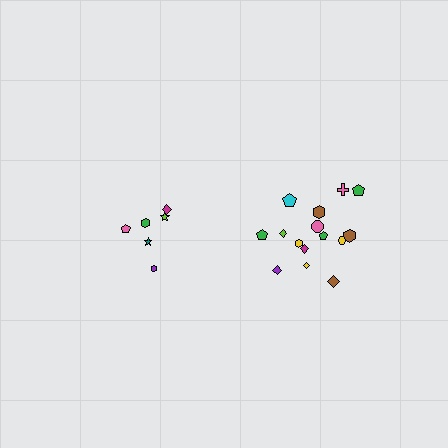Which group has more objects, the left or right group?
The right group.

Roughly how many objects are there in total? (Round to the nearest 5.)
Roughly 20 objects in total.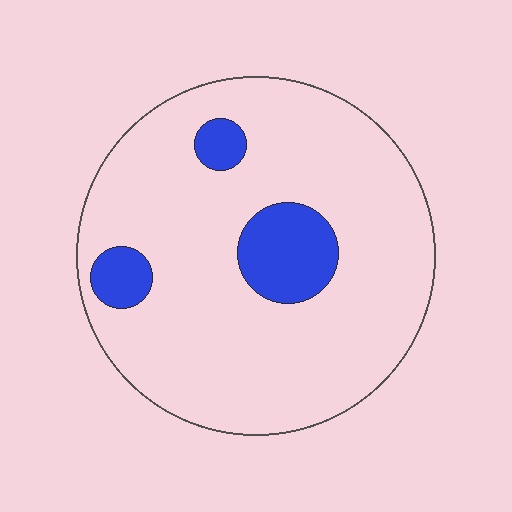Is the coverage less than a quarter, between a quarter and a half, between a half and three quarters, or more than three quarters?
Less than a quarter.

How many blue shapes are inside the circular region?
3.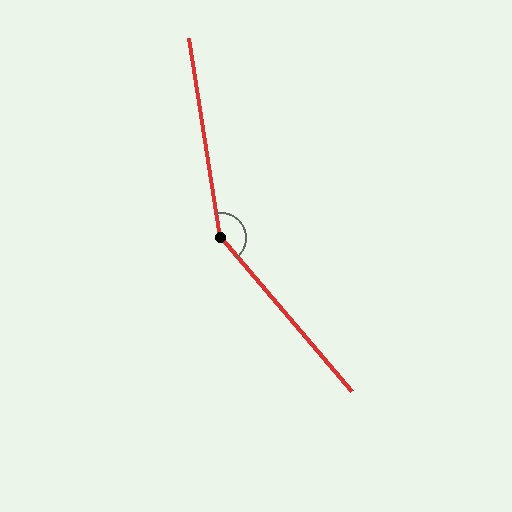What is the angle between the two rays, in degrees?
Approximately 149 degrees.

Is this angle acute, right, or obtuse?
It is obtuse.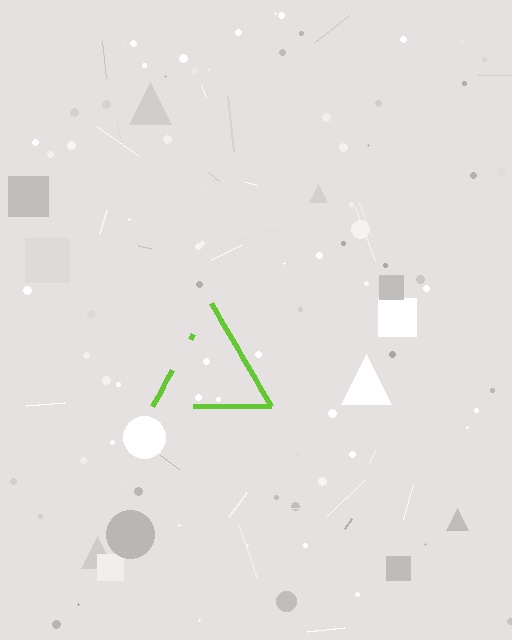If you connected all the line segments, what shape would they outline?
They would outline a triangle.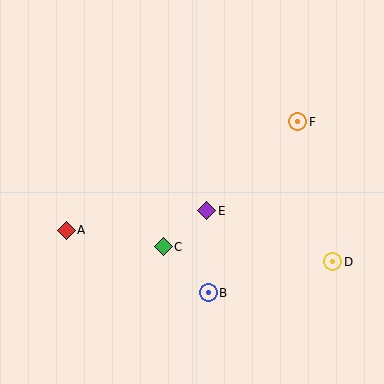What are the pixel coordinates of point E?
Point E is at (207, 211).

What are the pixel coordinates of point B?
Point B is at (208, 293).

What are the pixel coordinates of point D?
Point D is at (333, 262).